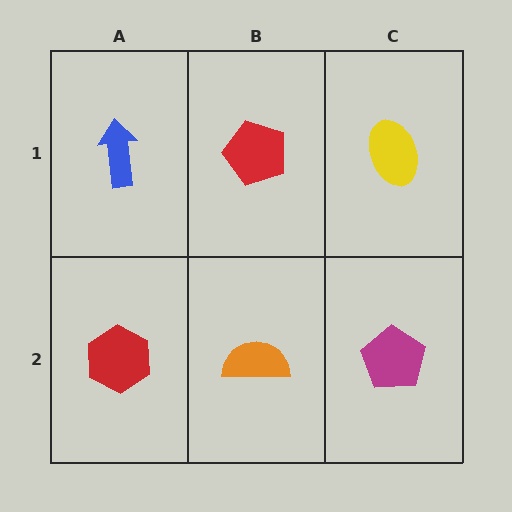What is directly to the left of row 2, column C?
An orange semicircle.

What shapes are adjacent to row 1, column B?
An orange semicircle (row 2, column B), a blue arrow (row 1, column A), a yellow ellipse (row 1, column C).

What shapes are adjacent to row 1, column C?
A magenta pentagon (row 2, column C), a red pentagon (row 1, column B).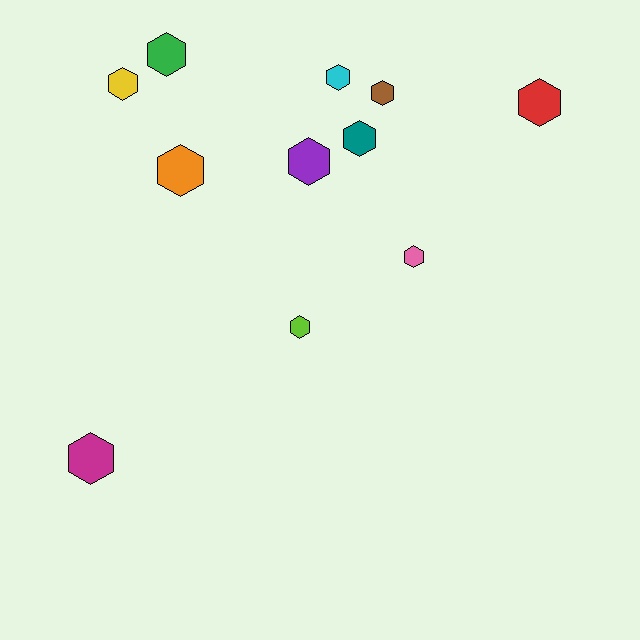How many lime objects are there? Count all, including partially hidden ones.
There is 1 lime object.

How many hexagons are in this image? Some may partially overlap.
There are 11 hexagons.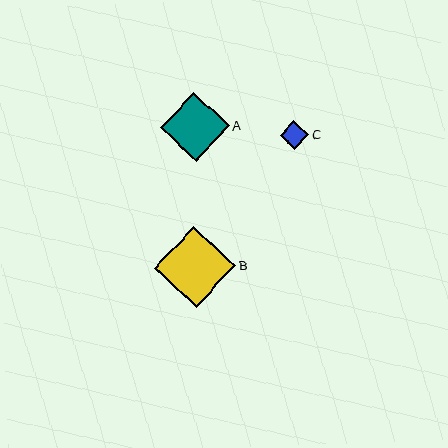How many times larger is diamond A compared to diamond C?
Diamond A is approximately 2.5 times the size of diamond C.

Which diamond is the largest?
Diamond B is the largest with a size of approximately 81 pixels.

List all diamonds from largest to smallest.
From largest to smallest: B, A, C.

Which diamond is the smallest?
Diamond C is the smallest with a size of approximately 28 pixels.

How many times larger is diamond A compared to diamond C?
Diamond A is approximately 2.5 times the size of diamond C.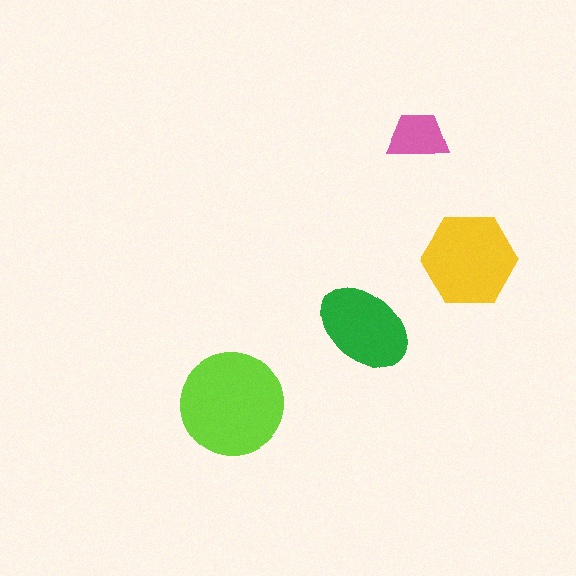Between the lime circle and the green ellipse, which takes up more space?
The lime circle.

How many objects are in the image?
There are 4 objects in the image.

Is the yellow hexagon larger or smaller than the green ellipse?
Larger.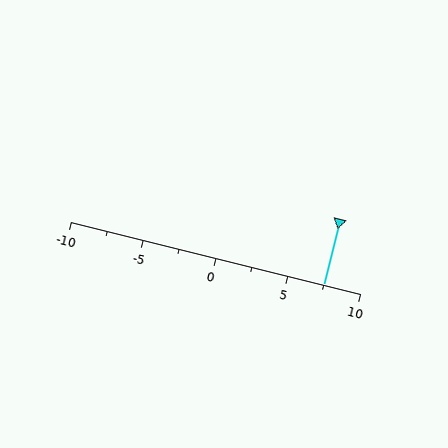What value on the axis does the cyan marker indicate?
The marker indicates approximately 7.5.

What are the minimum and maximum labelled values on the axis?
The axis runs from -10 to 10.